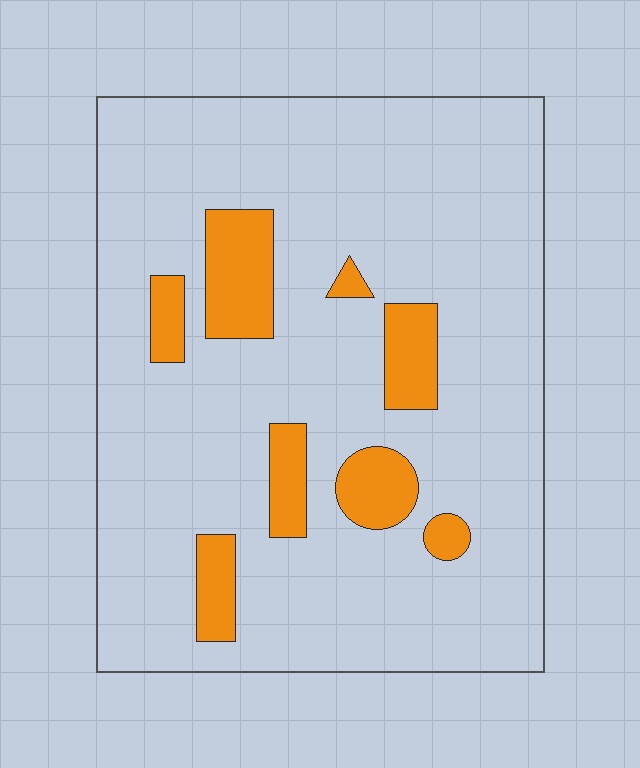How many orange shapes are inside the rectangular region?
8.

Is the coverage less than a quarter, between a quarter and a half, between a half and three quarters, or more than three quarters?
Less than a quarter.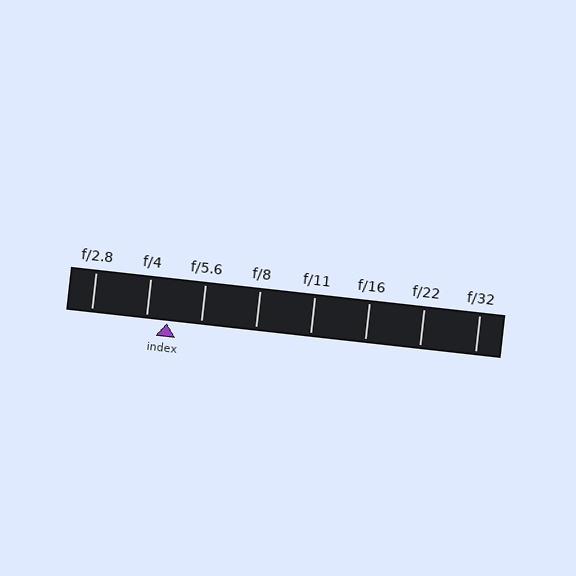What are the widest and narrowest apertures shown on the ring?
The widest aperture shown is f/2.8 and the narrowest is f/32.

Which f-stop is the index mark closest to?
The index mark is closest to f/4.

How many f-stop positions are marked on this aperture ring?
There are 8 f-stop positions marked.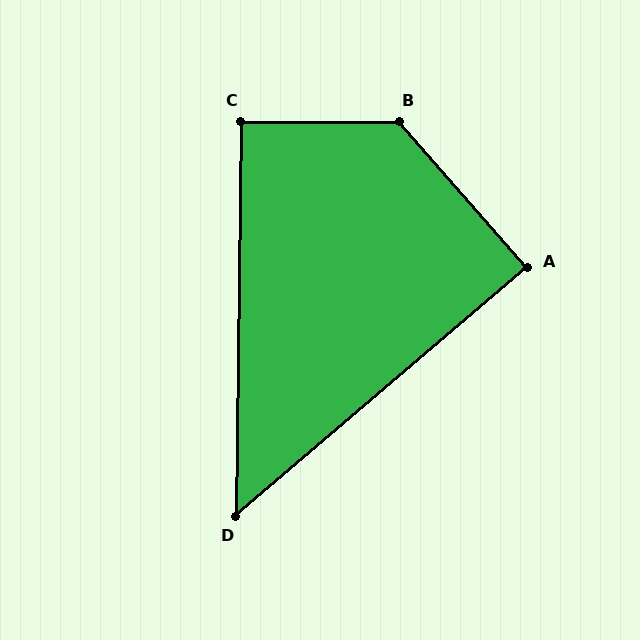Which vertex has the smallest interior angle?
D, at approximately 49 degrees.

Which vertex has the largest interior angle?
B, at approximately 131 degrees.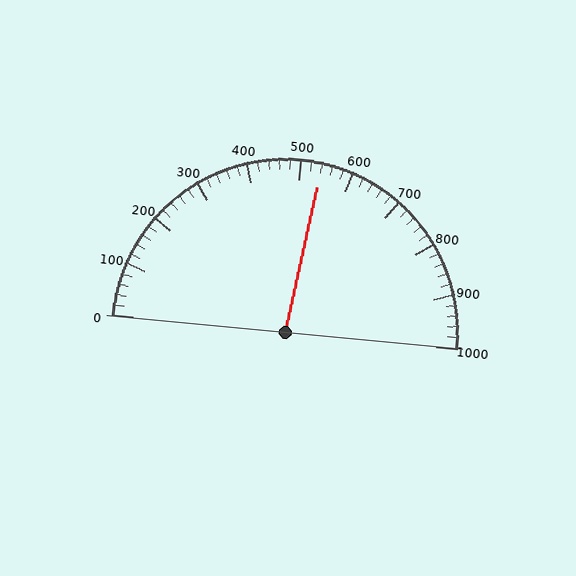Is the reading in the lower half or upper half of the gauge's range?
The reading is in the upper half of the range (0 to 1000).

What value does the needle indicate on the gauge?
The needle indicates approximately 540.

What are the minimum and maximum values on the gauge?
The gauge ranges from 0 to 1000.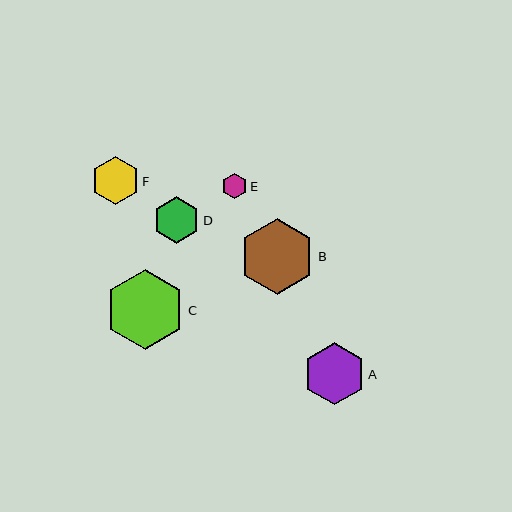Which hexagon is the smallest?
Hexagon E is the smallest with a size of approximately 26 pixels.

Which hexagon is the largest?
Hexagon C is the largest with a size of approximately 80 pixels.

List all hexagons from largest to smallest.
From largest to smallest: C, B, A, F, D, E.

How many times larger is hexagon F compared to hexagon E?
Hexagon F is approximately 1.8 times the size of hexagon E.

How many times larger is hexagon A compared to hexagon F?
Hexagon A is approximately 1.3 times the size of hexagon F.